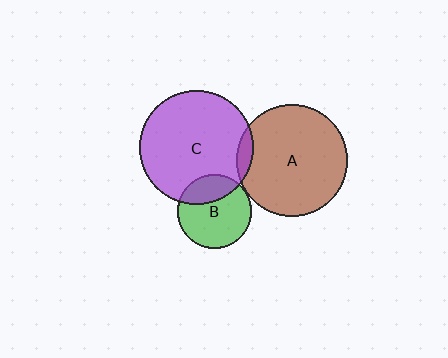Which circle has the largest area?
Circle C (purple).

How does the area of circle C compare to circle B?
Approximately 2.4 times.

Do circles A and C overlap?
Yes.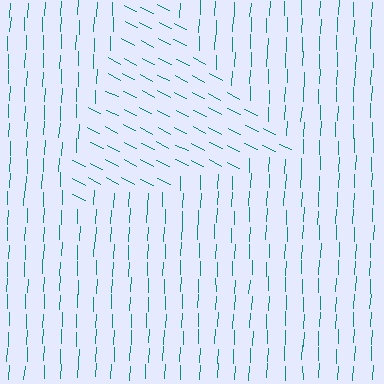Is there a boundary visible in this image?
Yes, there is a texture boundary formed by a change in line orientation.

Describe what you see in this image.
The image is filled with small teal line segments. A triangle region in the image has lines oriented differently from the surrounding lines, creating a visible texture boundary.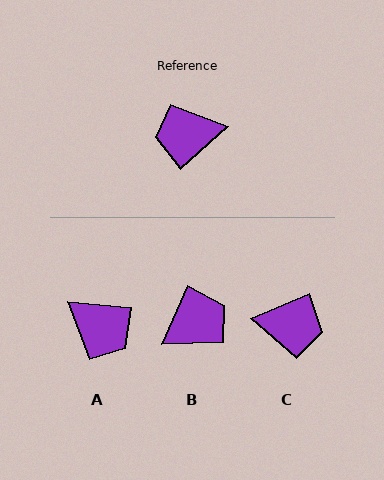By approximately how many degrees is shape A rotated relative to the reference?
Approximately 132 degrees counter-clockwise.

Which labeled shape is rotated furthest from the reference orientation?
C, about 161 degrees away.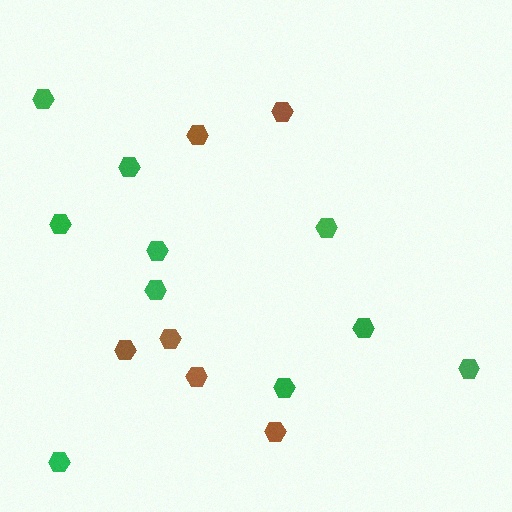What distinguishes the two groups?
There are 2 groups: one group of brown hexagons (6) and one group of green hexagons (10).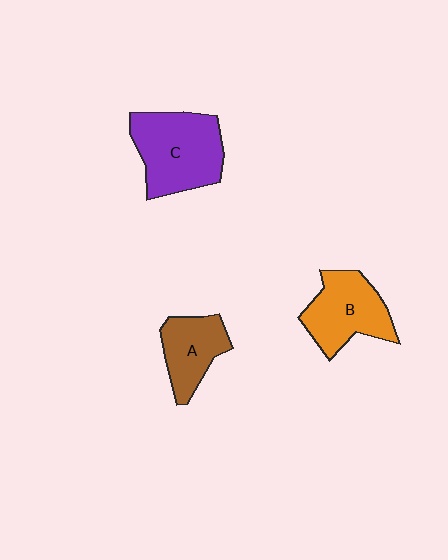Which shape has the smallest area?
Shape A (brown).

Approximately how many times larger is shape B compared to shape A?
Approximately 1.3 times.